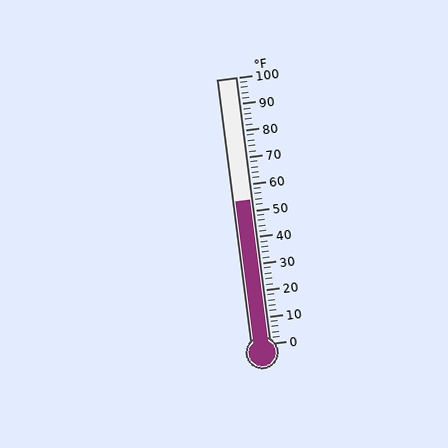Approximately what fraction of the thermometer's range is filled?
The thermometer is filled to approximately 55% of its range.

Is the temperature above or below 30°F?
The temperature is above 30°F.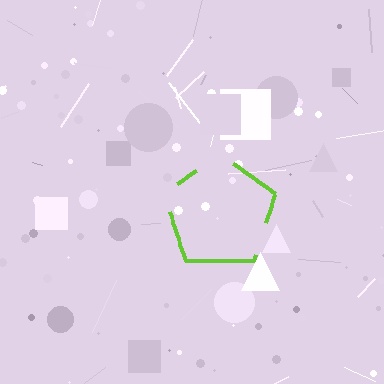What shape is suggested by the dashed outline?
The dashed outline suggests a pentagon.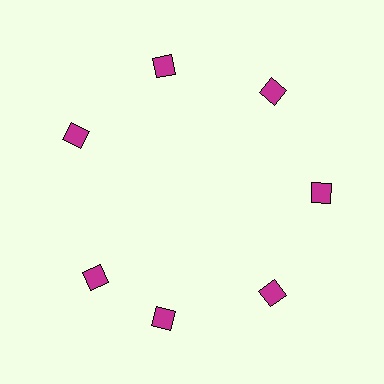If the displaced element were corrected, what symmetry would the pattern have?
It would have 7-fold rotational symmetry — the pattern would map onto itself every 51 degrees.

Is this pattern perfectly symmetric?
No. The 7 magenta diamonds are arranged in a ring, but one element near the 8 o'clock position is rotated out of alignment along the ring, breaking the 7-fold rotational symmetry.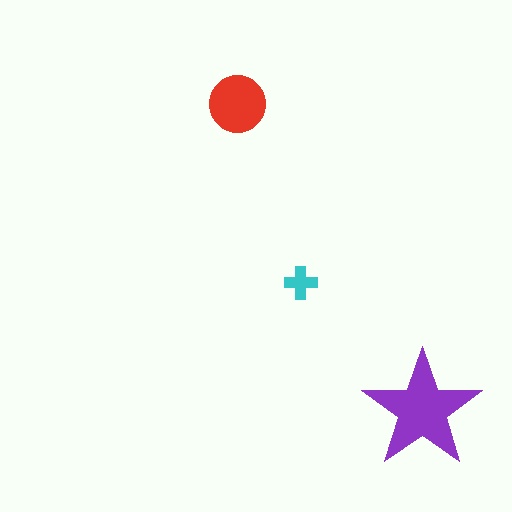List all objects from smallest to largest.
The cyan cross, the red circle, the purple star.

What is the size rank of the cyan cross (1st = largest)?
3rd.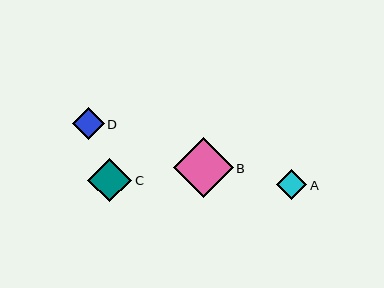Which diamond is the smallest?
Diamond A is the smallest with a size of approximately 30 pixels.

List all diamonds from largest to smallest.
From largest to smallest: B, C, D, A.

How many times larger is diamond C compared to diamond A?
Diamond C is approximately 1.5 times the size of diamond A.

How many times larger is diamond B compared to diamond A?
Diamond B is approximately 2.0 times the size of diamond A.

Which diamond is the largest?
Diamond B is the largest with a size of approximately 60 pixels.